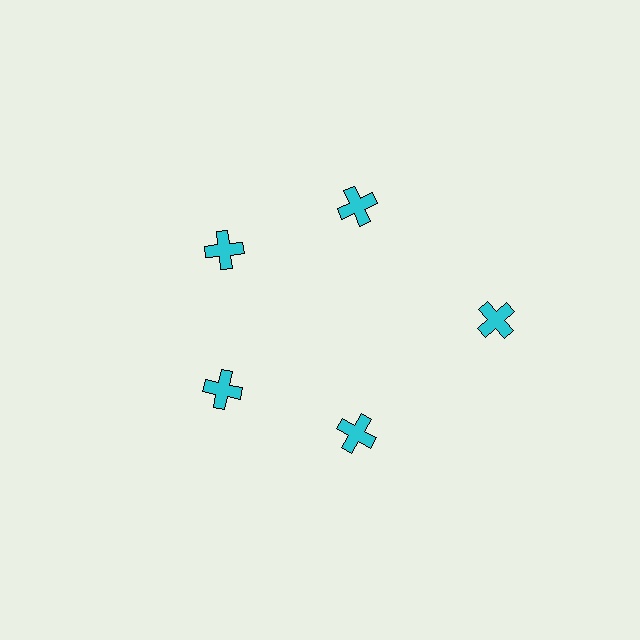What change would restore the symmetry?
The symmetry would be restored by moving it inward, back onto the ring so that all 5 crosses sit at equal angles and equal distance from the center.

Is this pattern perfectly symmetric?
No. The 5 cyan crosses are arranged in a ring, but one element near the 3 o'clock position is pushed outward from the center, breaking the 5-fold rotational symmetry.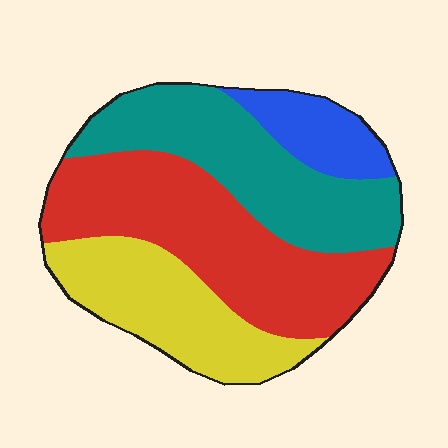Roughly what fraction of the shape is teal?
Teal takes up between a sixth and a third of the shape.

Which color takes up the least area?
Blue, at roughly 10%.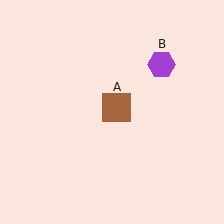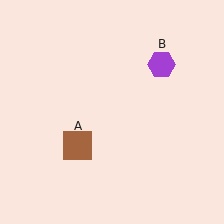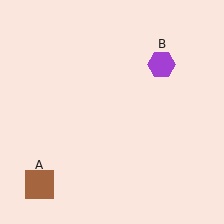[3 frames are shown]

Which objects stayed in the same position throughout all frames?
Purple hexagon (object B) remained stationary.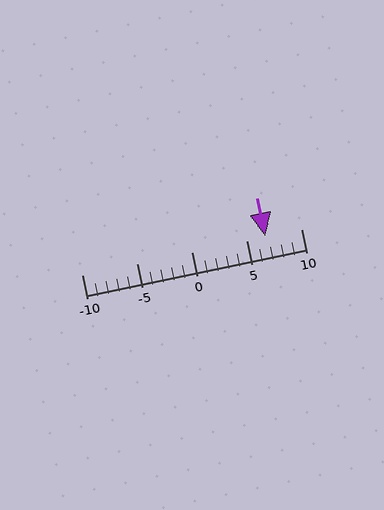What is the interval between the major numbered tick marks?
The major tick marks are spaced 5 units apart.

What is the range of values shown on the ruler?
The ruler shows values from -10 to 10.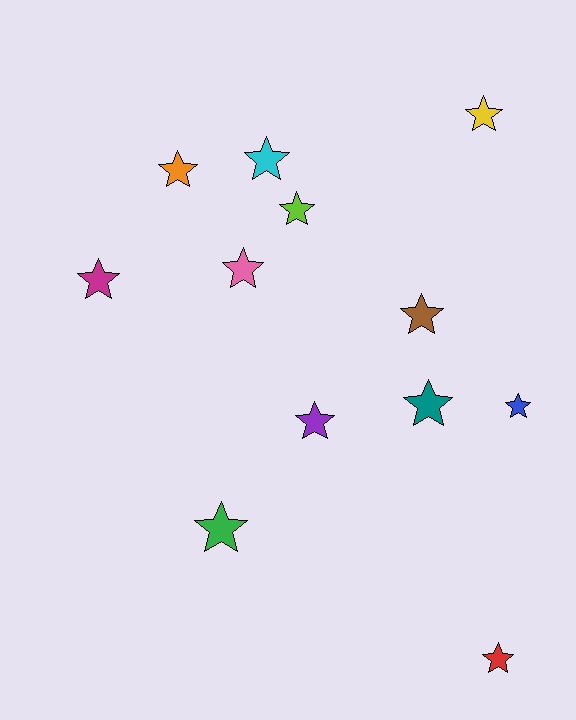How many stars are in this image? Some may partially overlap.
There are 12 stars.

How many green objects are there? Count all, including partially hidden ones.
There is 1 green object.